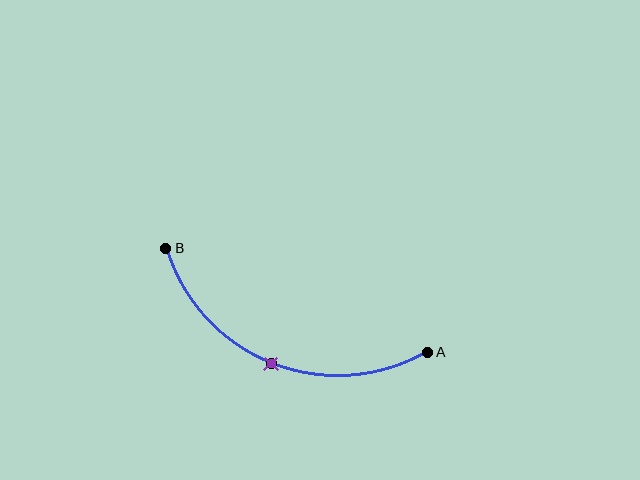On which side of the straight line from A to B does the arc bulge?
The arc bulges below the straight line connecting A and B.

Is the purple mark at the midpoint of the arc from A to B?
Yes. The purple mark lies on the arc at equal arc-length from both A and B — it is the arc midpoint.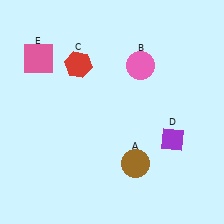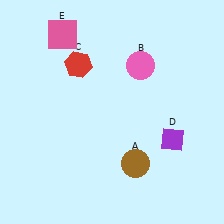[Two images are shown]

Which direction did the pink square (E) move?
The pink square (E) moved up.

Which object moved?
The pink square (E) moved up.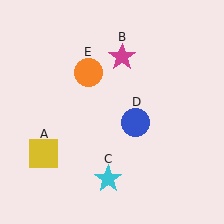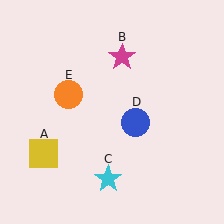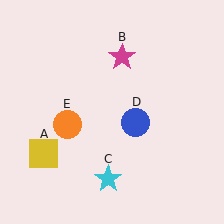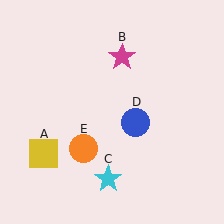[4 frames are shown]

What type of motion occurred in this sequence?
The orange circle (object E) rotated counterclockwise around the center of the scene.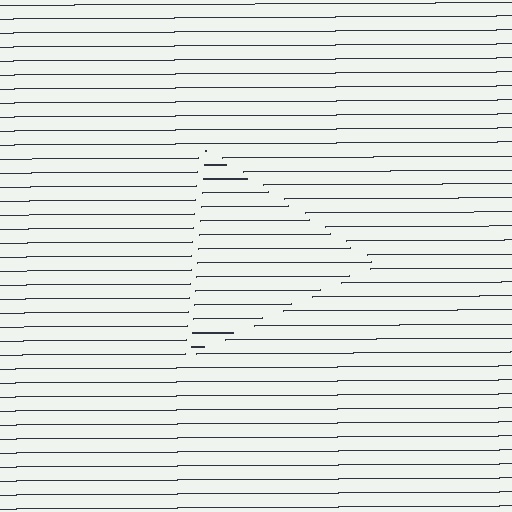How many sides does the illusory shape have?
3 sides — the line-ends trace a triangle.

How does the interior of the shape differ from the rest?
The interior of the shape contains the same grating, shifted by half a period — the contour is defined by the phase discontinuity where line-ends from the inner and outer gratings abut.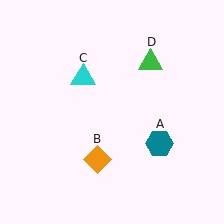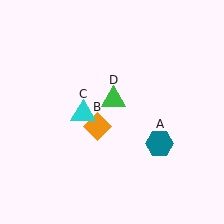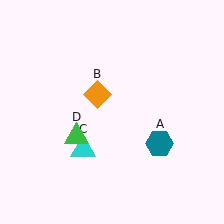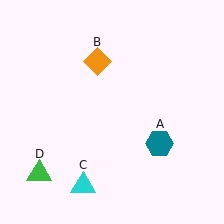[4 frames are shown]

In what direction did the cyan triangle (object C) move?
The cyan triangle (object C) moved down.